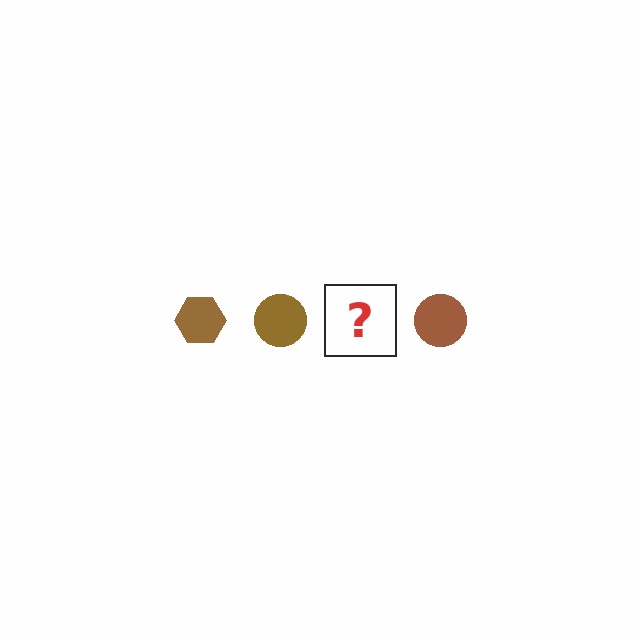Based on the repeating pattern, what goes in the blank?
The blank should be a brown hexagon.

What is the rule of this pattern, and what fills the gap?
The rule is that the pattern cycles through hexagon, circle shapes in brown. The gap should be filled with a brown hexagon.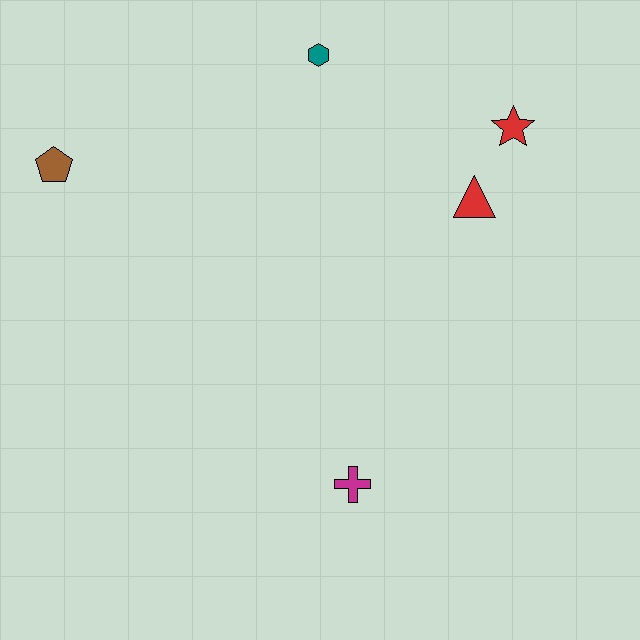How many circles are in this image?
There are no circles.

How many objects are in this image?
There are 5 objects.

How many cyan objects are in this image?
There are no cyan objects.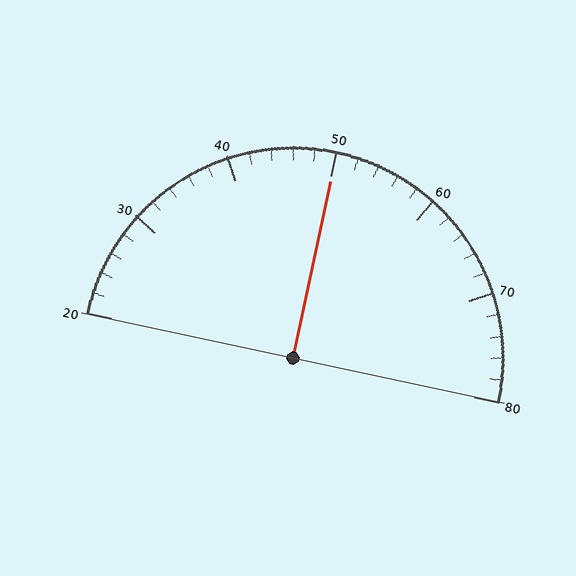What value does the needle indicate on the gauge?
The needle indicates approximately 50.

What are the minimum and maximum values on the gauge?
The gauge ranges from 20 to 80.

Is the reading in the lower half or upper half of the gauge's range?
The reading is in the upper half of the range (20 to 80).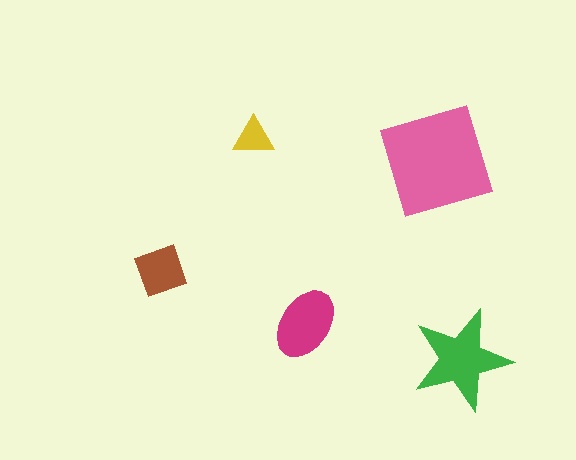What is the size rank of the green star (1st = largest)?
2nd.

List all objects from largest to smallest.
The pink square, the green star, the magenta ellipse, the brown diamond, the yellow triangle.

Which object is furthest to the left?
The brown diamond is leftmost.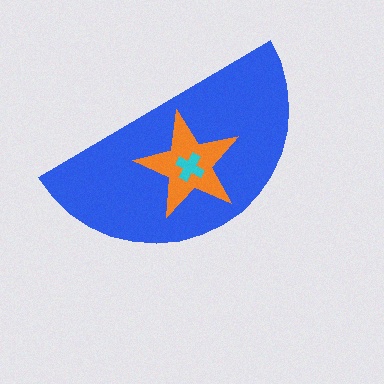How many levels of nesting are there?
3.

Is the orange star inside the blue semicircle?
Yes.